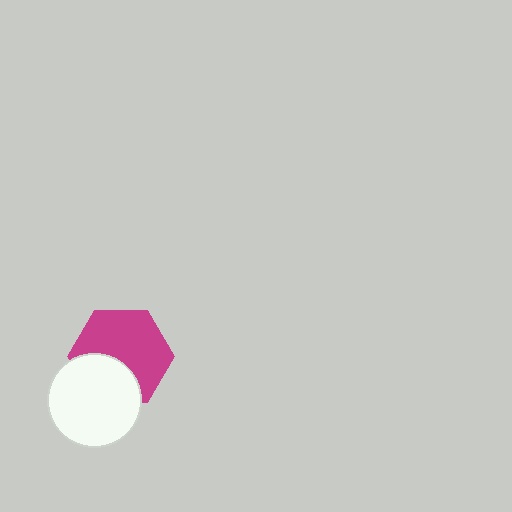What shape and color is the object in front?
The object in front is a white circle.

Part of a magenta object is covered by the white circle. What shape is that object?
It is a hexagon.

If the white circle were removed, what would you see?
You would see the complete magenta hexagon.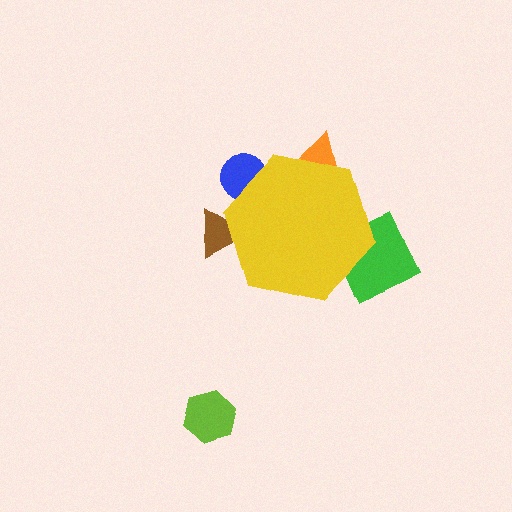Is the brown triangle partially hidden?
Yes, the brown triangle is partially hidden behind the yellow hexagon.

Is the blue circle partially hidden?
Yes, the blue circle is partially hidden behind the yellow hexagon.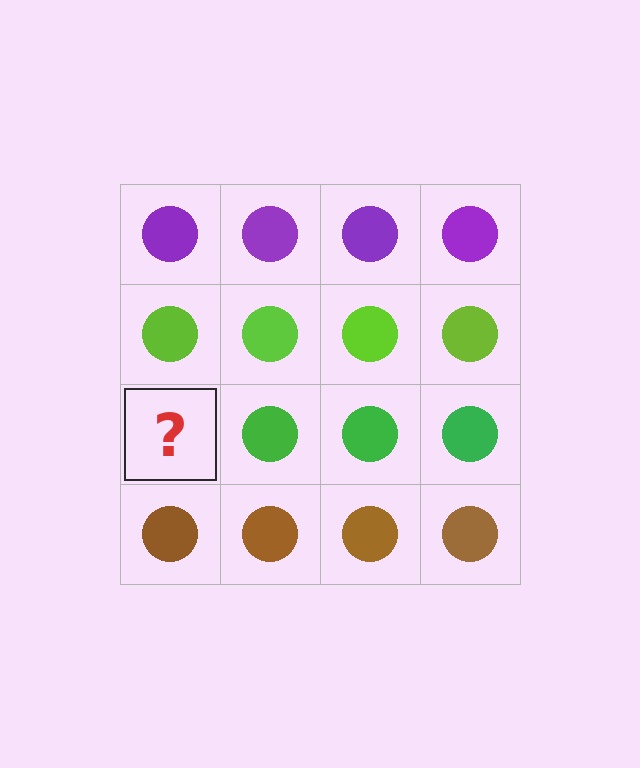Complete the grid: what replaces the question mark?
The question mark should be replaced with a green circle.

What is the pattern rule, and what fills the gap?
The rule is that each row has a consistent color. The gap should be filled with a green circle.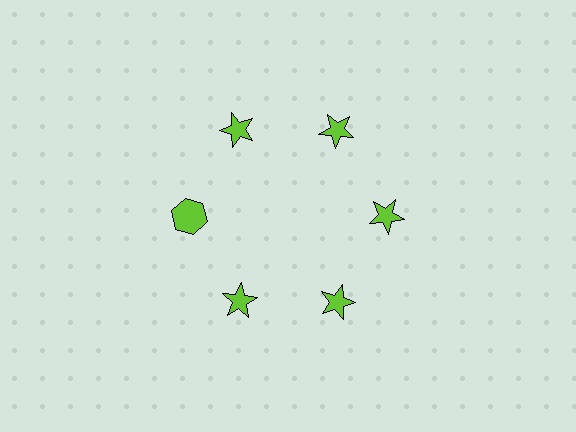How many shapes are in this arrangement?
There are 6 shapes arranged in a ring pattern.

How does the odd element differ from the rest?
It has a different shape: hexagon instead of star.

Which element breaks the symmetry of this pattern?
The lime hexagon at roughly the 9 o'clock position breaks the symmetry. All other shapes are lime stars.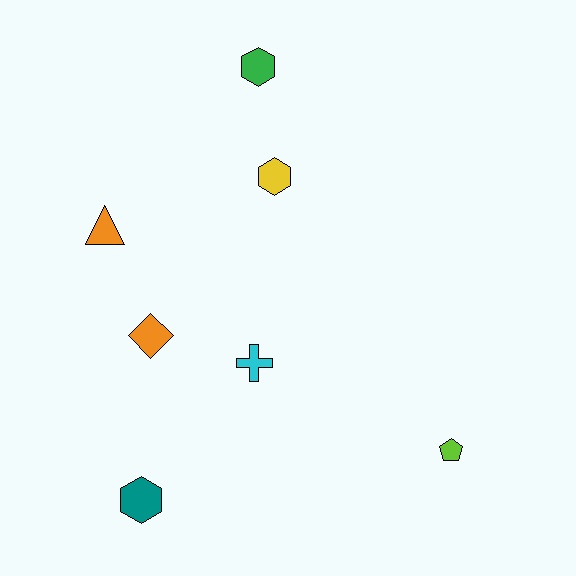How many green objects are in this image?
There is 1 green object.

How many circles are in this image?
There are no circles.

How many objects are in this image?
There are 7 objects.